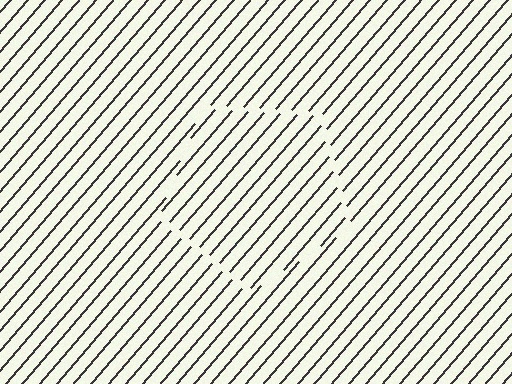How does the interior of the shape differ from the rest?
The interior of the shape contains the same grating, shifted by half a period — the contour is defined by the phase discontinuity where line-ends from the inner and outer gratings abut.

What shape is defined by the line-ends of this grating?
An illusory pentagon. The interior of the shape contains the same grating, shifted by half a period — the contour is defined by the phase discontinuity where line-ends from the inner and outer gratings abut.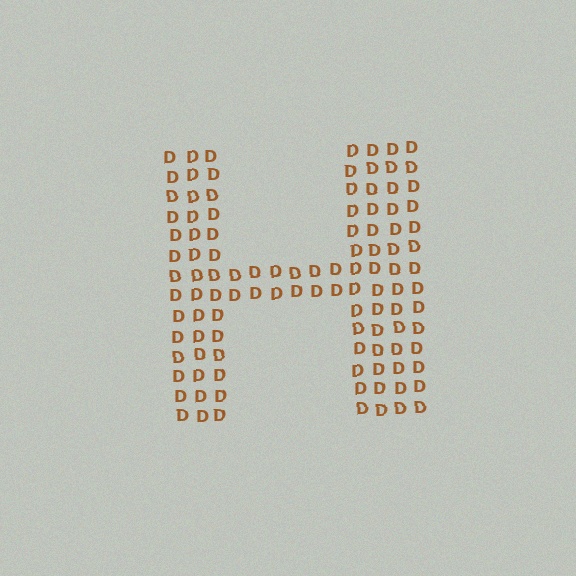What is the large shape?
The large shape is the letter H.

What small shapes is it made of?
It is made of small letter D's.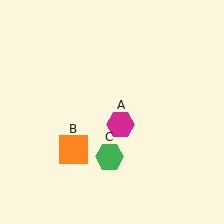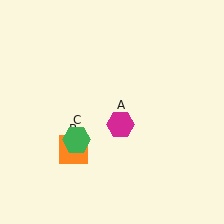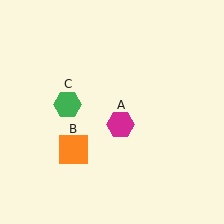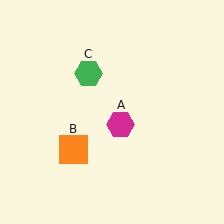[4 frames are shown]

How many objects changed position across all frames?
1 object changed position: green hexagon (object C).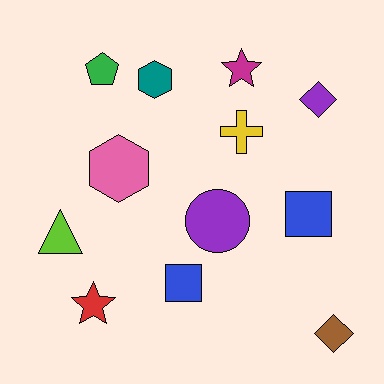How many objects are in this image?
There are 12 objects.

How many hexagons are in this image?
There are 2 hexagons.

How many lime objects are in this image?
There is 1 lime object.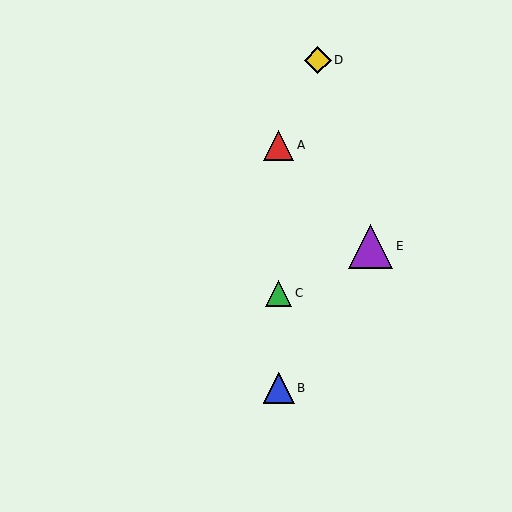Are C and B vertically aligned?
Yes, both are at x≈279.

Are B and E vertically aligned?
No, B is at x≈279 and E is at x≈371.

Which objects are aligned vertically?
Objects A, B, C are aligned vertically.